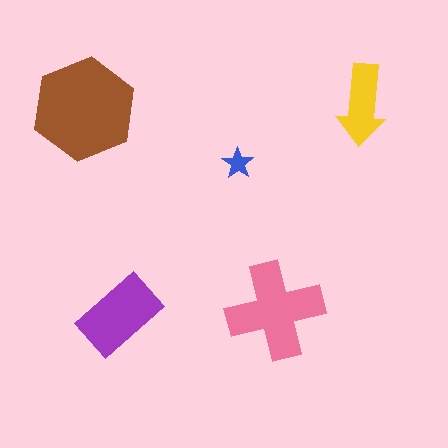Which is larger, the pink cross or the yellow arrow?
The pink cross.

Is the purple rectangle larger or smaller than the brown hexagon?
Smaller.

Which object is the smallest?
The blue star.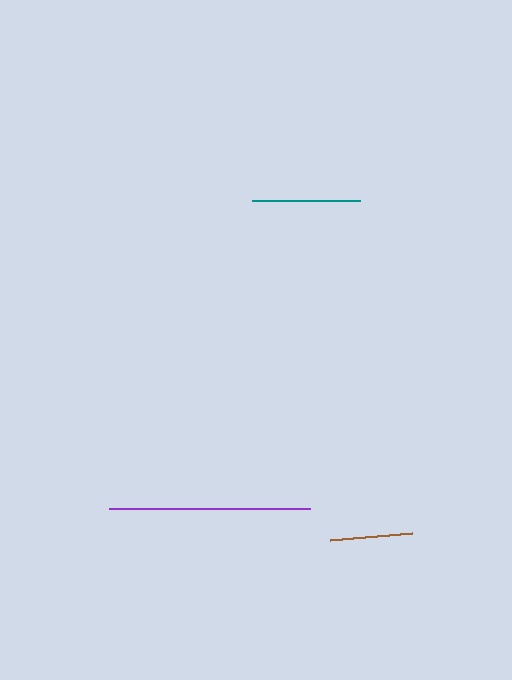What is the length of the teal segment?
The teal segment is approximately 108 pixels long.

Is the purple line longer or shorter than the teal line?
The purple line is longer than the teal line.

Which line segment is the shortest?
The brown line is the shortest at approximately 82 pixels.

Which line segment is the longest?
The purple line is the longest at approximately 201 pixels.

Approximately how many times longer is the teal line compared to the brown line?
The teal line is approximately 1.3 times the length of the brown line.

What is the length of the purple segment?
The purple segment is approximately 201 pixels long.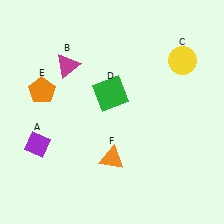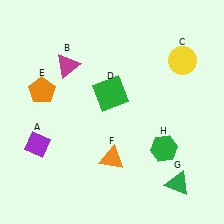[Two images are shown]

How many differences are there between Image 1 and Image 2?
There are 2 differences between the two images.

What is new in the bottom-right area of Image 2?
A green triangle (G) was added in the bottom-right area of Image 2.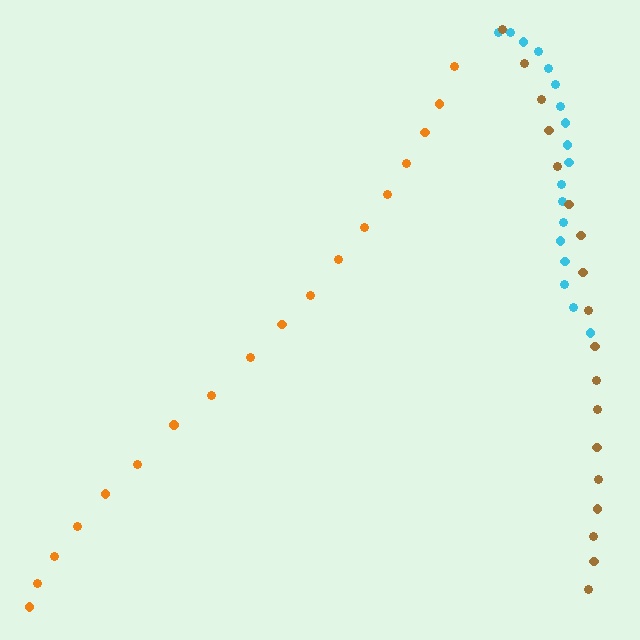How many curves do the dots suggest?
There are 3 distinct paths.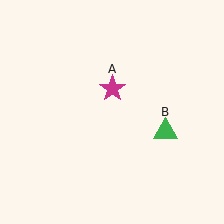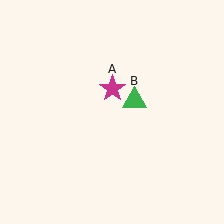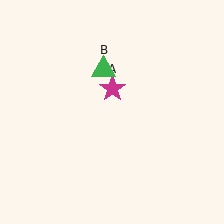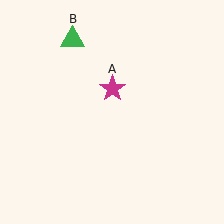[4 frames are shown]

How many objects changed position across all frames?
1 object changed position: green triangle (object B).